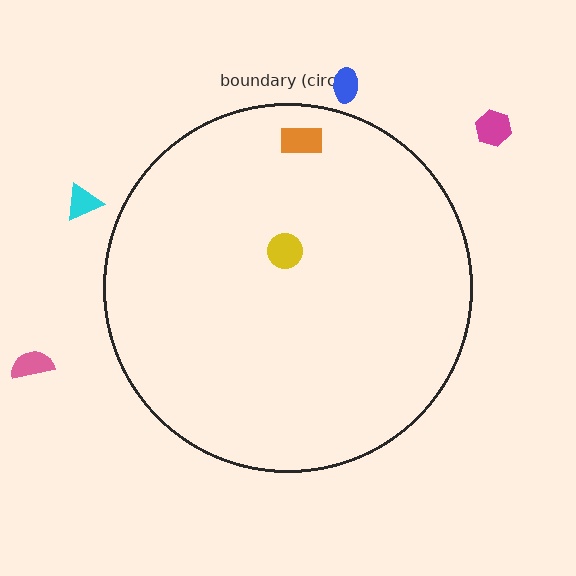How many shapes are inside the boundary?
2 inside, 4 outside.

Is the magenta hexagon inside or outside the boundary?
Outside.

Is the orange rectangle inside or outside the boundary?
Inside.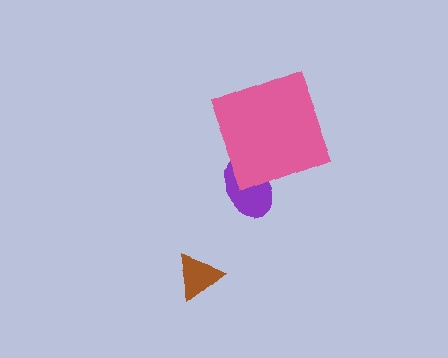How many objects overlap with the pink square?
1 object overlaps with the pink square.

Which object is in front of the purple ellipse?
The pink square is in front of the purple ellipse.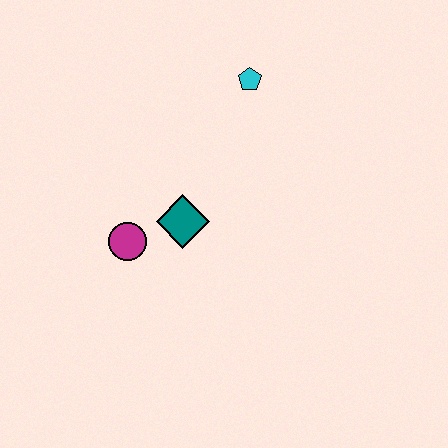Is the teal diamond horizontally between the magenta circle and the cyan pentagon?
Yes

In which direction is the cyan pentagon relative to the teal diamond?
The cyan pentagon is above the teal diamond.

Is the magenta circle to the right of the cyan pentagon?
No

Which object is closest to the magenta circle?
The teal diamond is closest to the magenta circle.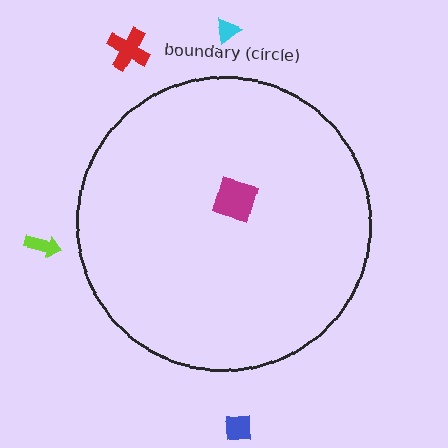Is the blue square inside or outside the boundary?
Outside.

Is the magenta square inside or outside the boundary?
Inside.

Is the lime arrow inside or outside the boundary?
Outside.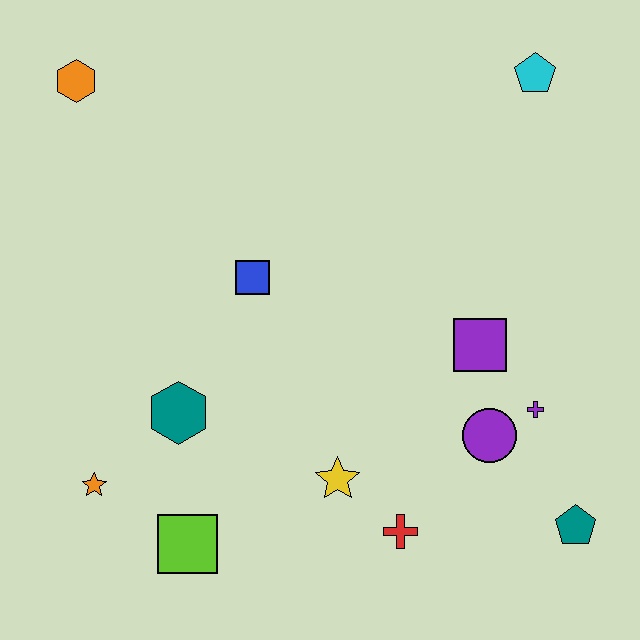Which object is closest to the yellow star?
The red cross is closest to the yellow star.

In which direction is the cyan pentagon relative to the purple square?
The cyan pentagon is above the purple square.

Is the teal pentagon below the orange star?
Yes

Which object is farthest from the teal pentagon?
The orange hexagon is farthest from the teal pentagon.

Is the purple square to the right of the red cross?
Yes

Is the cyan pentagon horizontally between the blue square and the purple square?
No